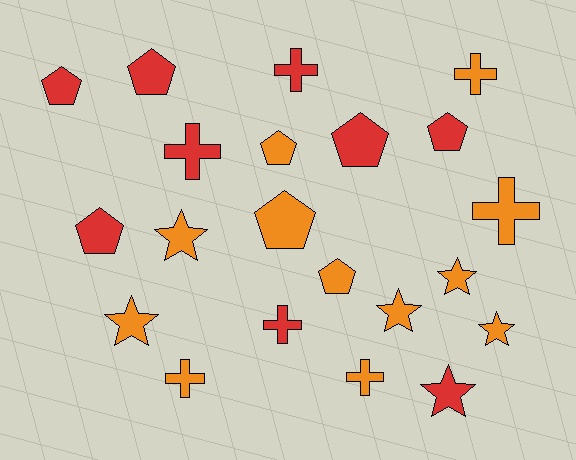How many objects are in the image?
There are 21 objects.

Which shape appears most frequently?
Pentagon, with 8 objects.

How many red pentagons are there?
There are 5 red pentagons.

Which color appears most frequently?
Orange, with 12 objects.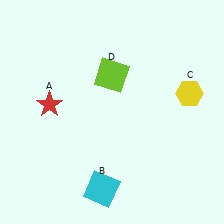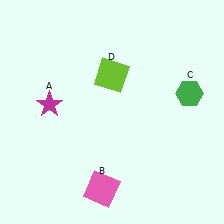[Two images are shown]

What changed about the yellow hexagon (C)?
In Image 1, C is yellow. In Image 2, it changed to green.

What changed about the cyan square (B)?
In Image 1, B is cyan. In Image 2, it changed to pink.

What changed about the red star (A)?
In Image 1, A is red. In Image 2, it changed to magenta.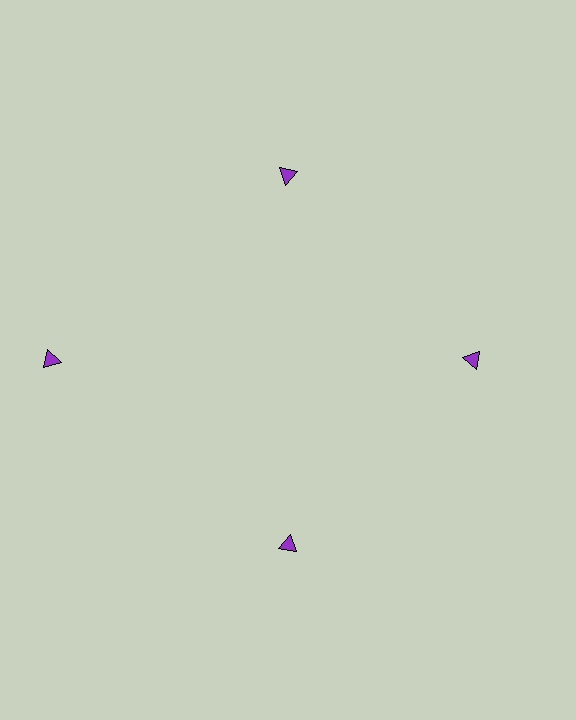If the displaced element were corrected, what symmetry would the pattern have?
It would have 4-fold rotational symmetry — the pattern would map onto itself every 90 degrees.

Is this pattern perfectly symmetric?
No. The 4 purple triangles are arranged in a ring, but one element near the 9 o'clock position is pushed outward from the center, breaking the 4-fold rotational symmetry.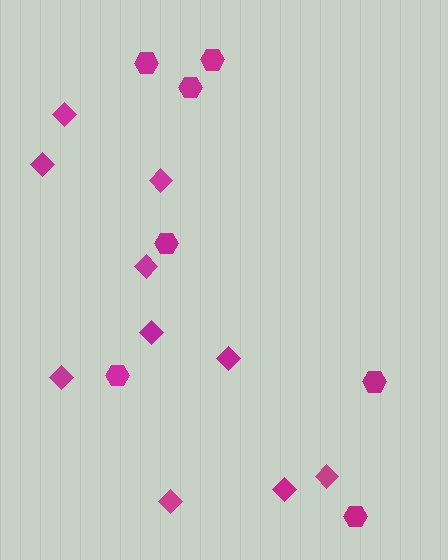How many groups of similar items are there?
There are 2 groups: one group of hexagons (7) and one group of diamonds (10).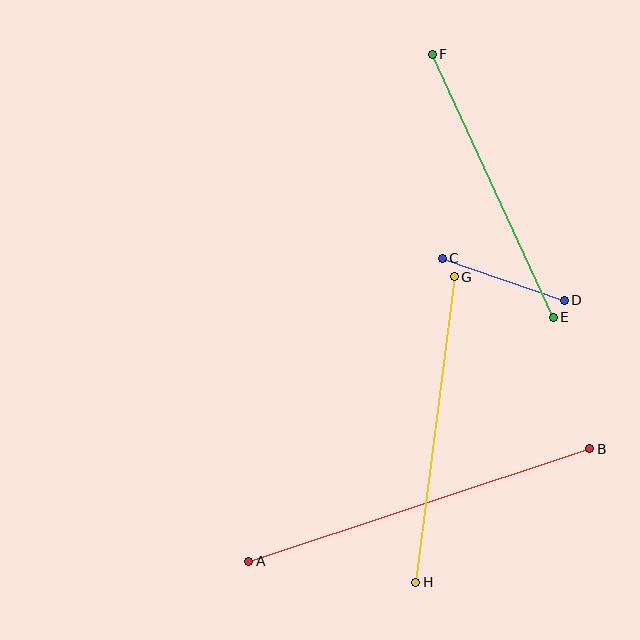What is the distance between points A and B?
The distance is approximately 359 pixels.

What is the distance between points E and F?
The distance is approximately 290 pixels.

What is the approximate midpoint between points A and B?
The midpoint is at approximately (419, 505) pixels.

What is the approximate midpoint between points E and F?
The midpoint is at approximately (493, 186) pixels.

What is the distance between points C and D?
The distance is approximately 129 pixels.